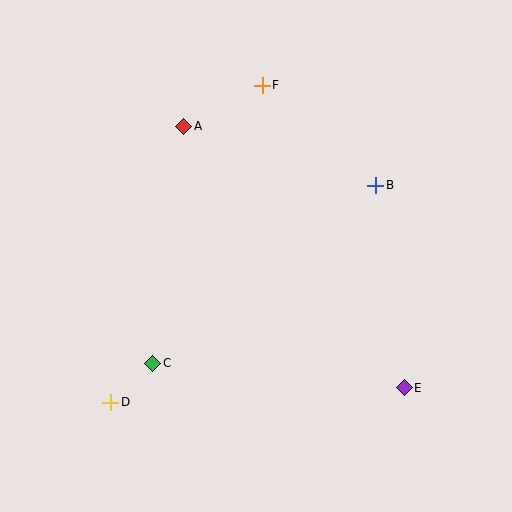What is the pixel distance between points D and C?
The distance between D and C is 57 pixels.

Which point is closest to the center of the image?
Point B at (376, 185) is closest to the center.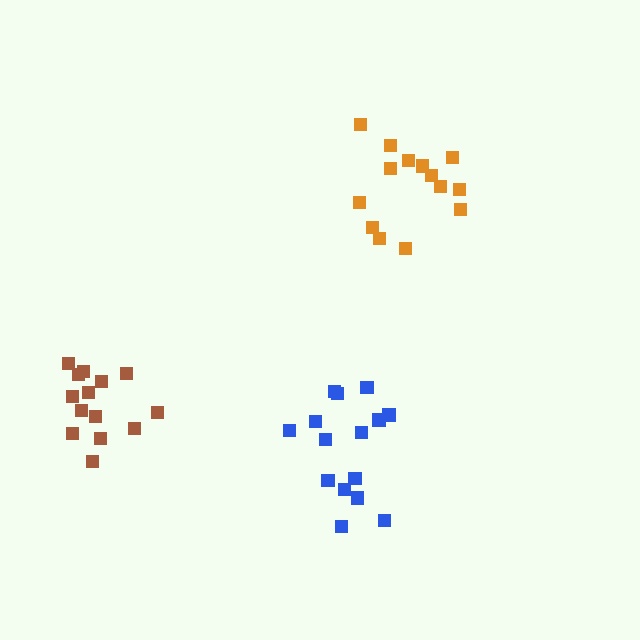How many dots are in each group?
Group 1: 15 dots, Group 2: 14 dots, Group 3: 14 dots (43 total).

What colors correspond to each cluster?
The clusters are colored: blue, orange, brown.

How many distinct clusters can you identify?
There are 3 distinct clusters.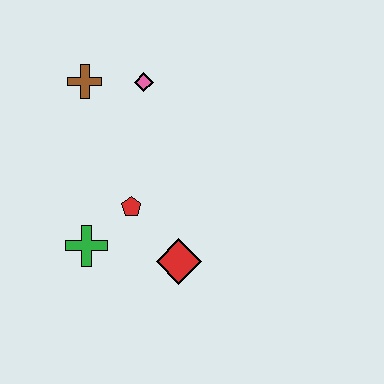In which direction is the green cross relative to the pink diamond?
The green cross is below the pink diamond.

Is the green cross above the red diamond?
Yes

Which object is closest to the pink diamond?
The brown cross is closest to the pink diamond.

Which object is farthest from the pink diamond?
The red diamond is farthest from the pink diamond.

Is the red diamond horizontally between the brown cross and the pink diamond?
No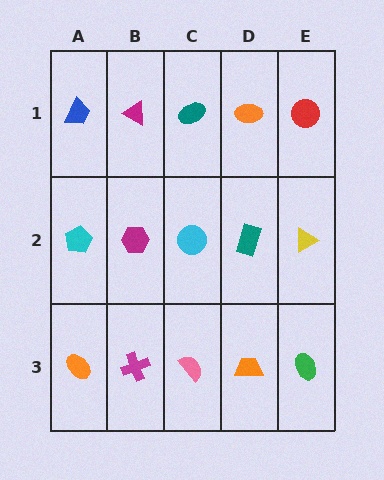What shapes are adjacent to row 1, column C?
A cyan circle (row 2, column C), a magenta triangle (row 1, column B), an orange ellipse (row 1, column D).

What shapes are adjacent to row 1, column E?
A yellow triangle (row 2, column E), an orange ellipse (row 1, column D).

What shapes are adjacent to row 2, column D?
An orange ellipse (row 1, column D), an orange trapezoid (row 3, column D), a cyan circle (row 2, column C), a yellow triangle (row 2, column E).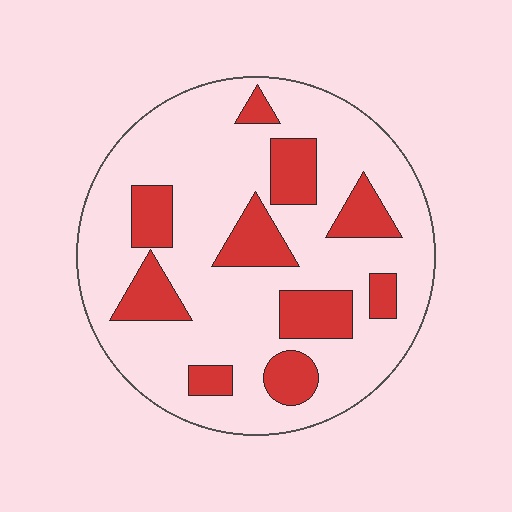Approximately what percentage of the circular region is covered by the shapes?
Approximately 25%.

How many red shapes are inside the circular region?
10.